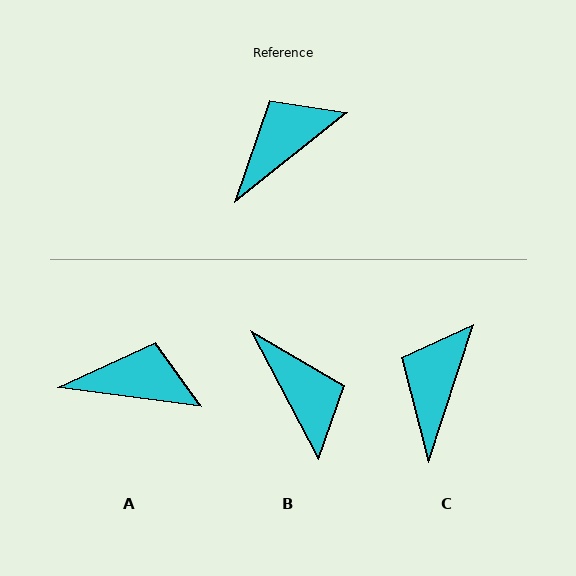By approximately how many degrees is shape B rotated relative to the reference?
Approximately 101 degrees clockwise.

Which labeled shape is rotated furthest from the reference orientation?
B, about 101 degrees away.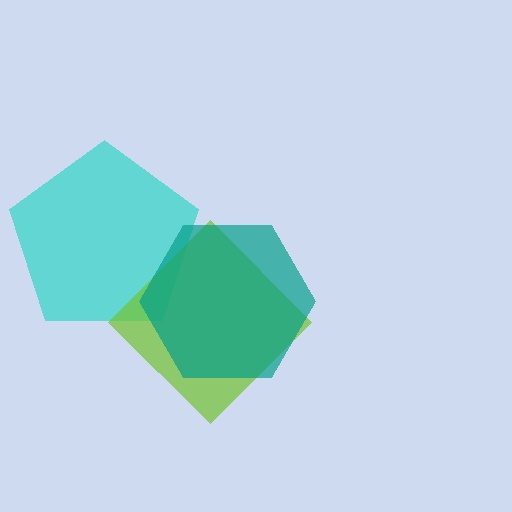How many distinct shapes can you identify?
There are 3 distinct shapes: a cyan pentagon, a lime diamond, a teal hexagon.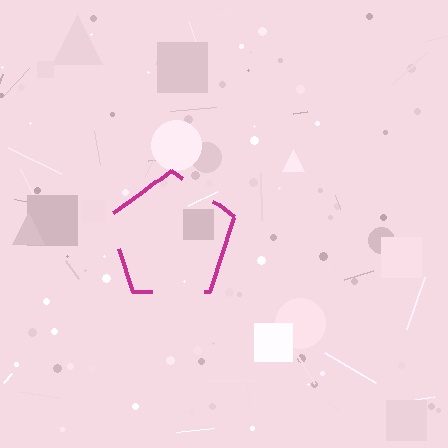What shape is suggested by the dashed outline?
The dashed outline suggests a pentagon.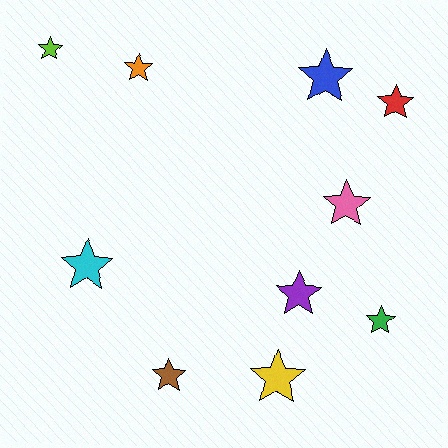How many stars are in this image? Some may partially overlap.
There are 10 stars.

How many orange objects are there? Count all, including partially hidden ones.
There is 1 orange object.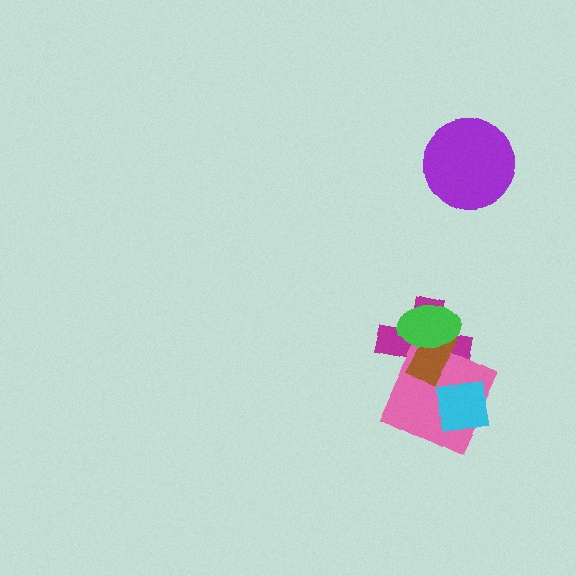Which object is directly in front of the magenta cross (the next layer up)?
The pink square is directly in front of the magenta cross.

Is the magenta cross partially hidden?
Yes, it is partially covered by another shape.